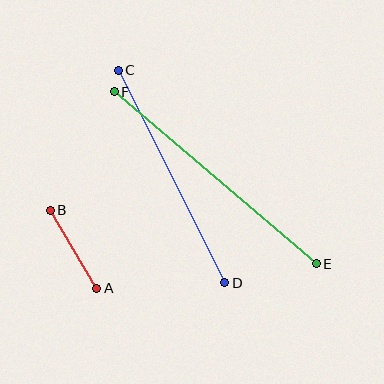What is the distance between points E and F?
The distance is approximately 265 pixels.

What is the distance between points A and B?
The distance is approximately 91 pixels.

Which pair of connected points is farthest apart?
Points E and F are farthest apart.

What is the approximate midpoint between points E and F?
The midpoint is at approximately (215, 178) pixels.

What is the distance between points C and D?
The distance is approximately 238 pixels.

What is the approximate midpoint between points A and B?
The midpoint is at approximately (73, 249) pixels.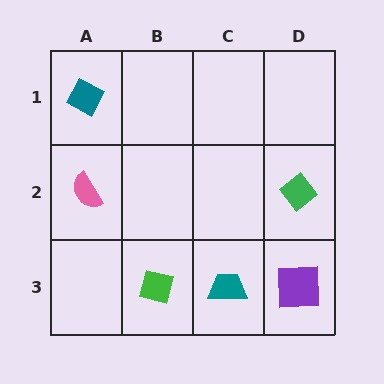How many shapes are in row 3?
3 shapes.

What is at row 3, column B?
A green square.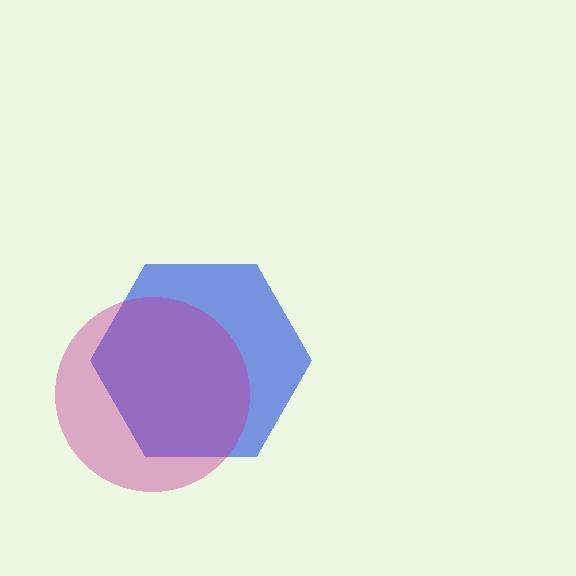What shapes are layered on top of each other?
The layered shapes are: a blue hexagon, a magenta circle.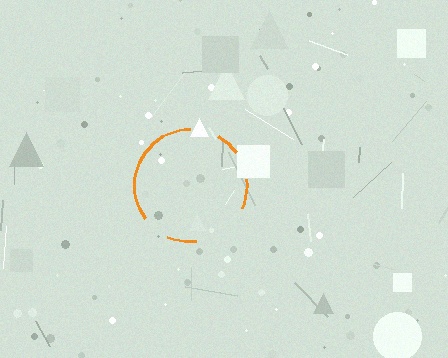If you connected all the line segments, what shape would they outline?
They would outline a circle.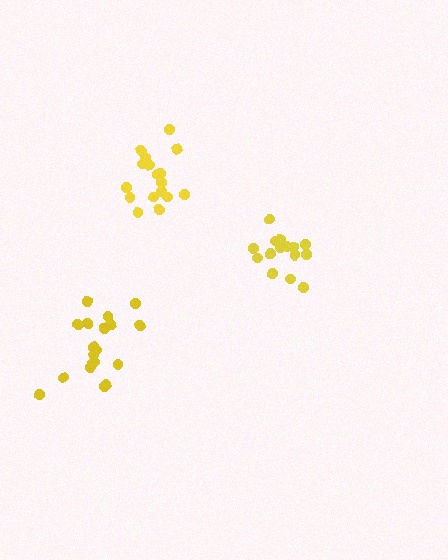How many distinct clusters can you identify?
There are 3 distinct clusters.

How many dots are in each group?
Group 1: 19 dots, Group 2: 17 dots, Group 3: 16 dots (52 total).